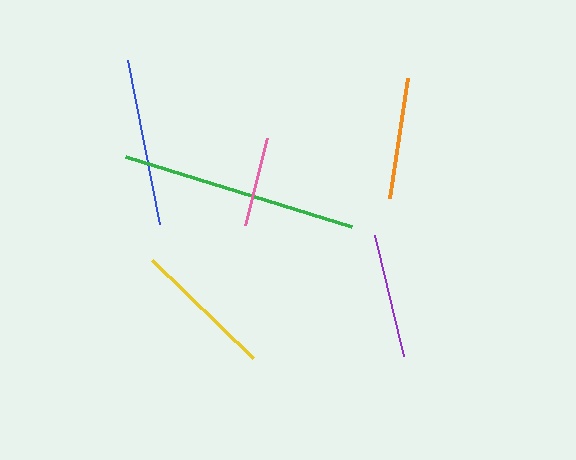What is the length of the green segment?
The green segment is approximately 236 pixels long.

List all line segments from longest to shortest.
From longest to shortest: green, blue, yellow, purple, orange, pink.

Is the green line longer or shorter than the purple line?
The green line is longer than the purple line.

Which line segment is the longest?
The green line is the longest at approximately 236 pixels.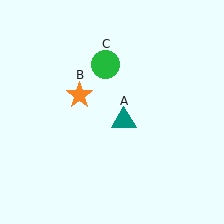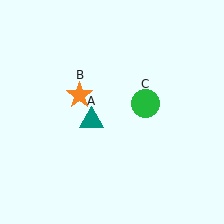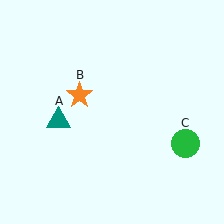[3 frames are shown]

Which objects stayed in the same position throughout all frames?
Orange star (object B) remained stationary.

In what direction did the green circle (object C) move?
The green circle (object C) moved down and to the right.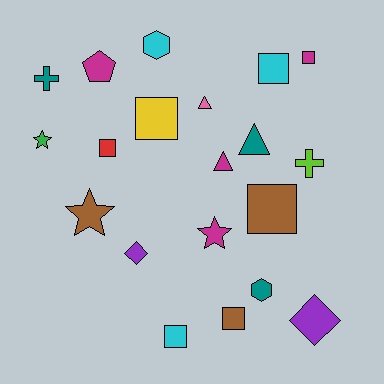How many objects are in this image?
There are 20 objects.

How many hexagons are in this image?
There are 2 hexagons.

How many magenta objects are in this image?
There are 4 magenta objects.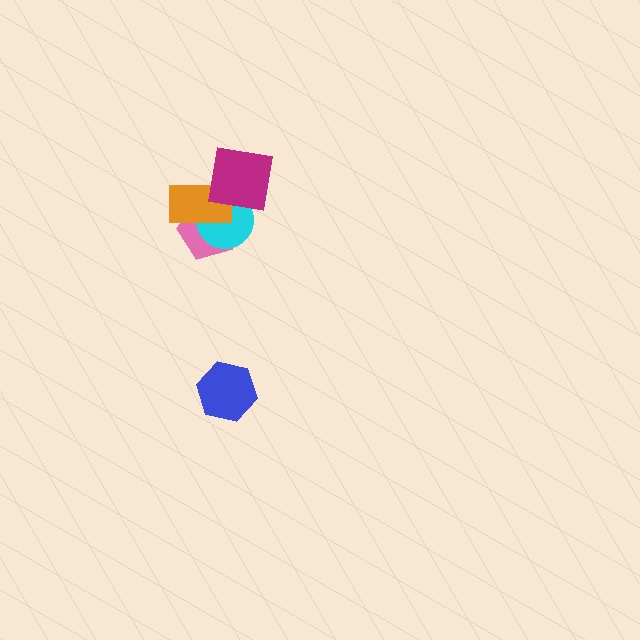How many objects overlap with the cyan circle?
3 objects overlap with the cyan circle.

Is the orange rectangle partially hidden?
Yes, it is partially covered by another shape.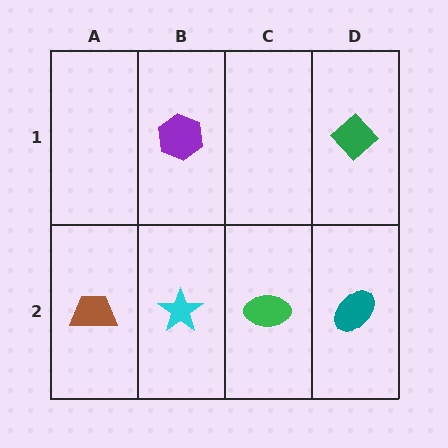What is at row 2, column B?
A cyan star.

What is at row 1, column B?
A purple hexagon.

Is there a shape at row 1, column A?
No, that cell is empty.